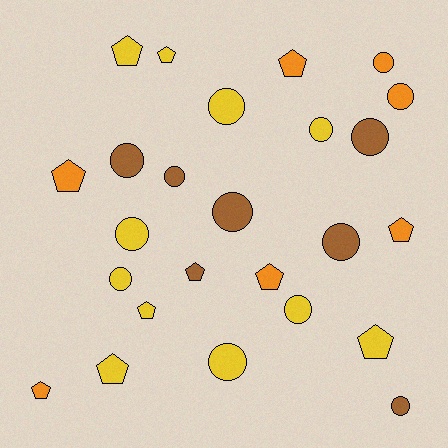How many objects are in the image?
There are 25 objects.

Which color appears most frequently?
Yellow, with 11 objects.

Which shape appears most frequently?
Circle, with 14 objects.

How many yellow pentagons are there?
There are 5 yellow pentagons.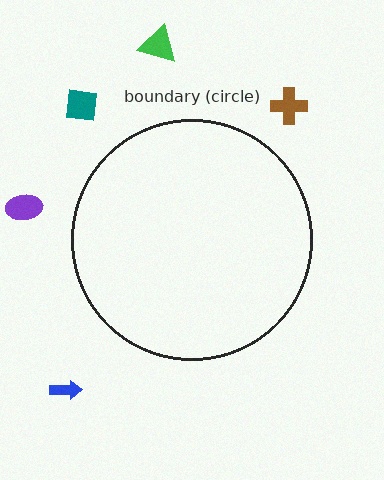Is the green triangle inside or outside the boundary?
Outside.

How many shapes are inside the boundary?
0 inside, 5 outside.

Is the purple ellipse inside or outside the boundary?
Outside.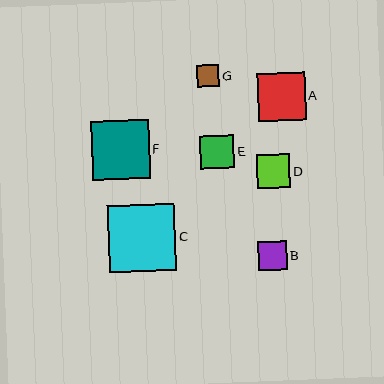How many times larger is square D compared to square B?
Square D is approximately 1.2 times the size of square B.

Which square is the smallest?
Square G is the smallest with a size of approximately 22 pixels.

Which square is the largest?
Square C is the largest with a size of approximately 67 pixels.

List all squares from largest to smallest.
From largest to smallest: C, F, A, D, E, B, G.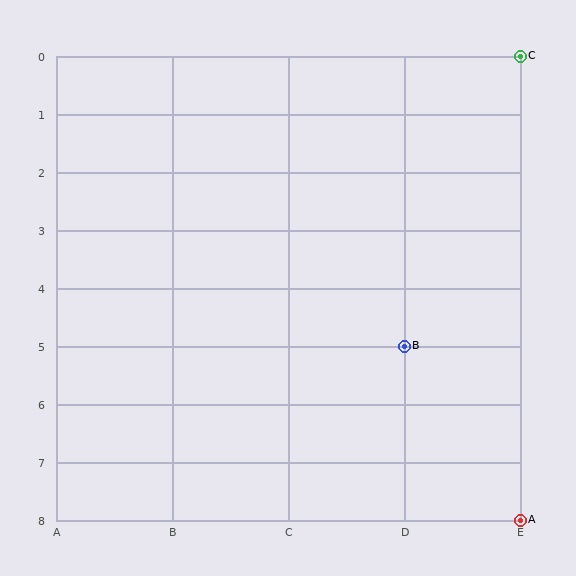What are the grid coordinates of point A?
Point A is at grid coordinates (E, 8).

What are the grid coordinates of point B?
Point B is at grid coordinates (D, 5).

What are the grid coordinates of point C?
Point C is at grid coordinates (E, 0).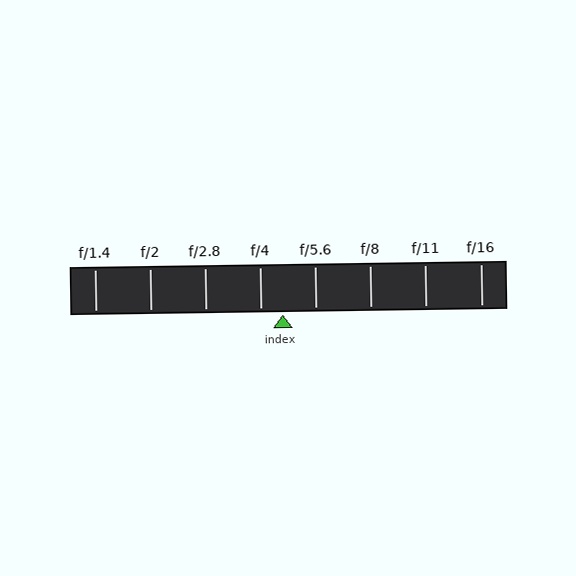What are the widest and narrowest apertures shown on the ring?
The widest aperture shown is f/1.4 and the narrowest is f/16.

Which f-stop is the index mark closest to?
The index mark is closest to f/4.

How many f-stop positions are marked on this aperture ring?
There are 8 f-stop positions marked.